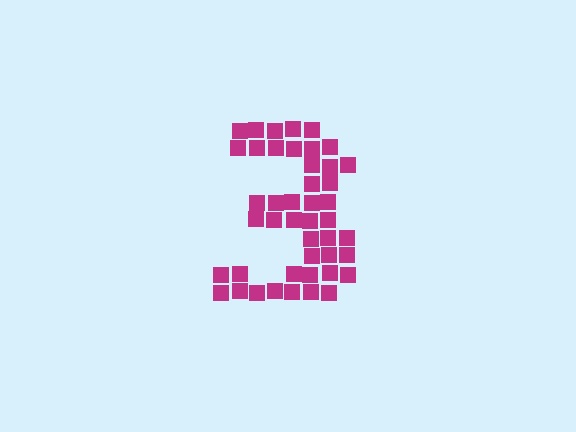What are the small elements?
The small elements are squares.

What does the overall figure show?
The overall figure shows the digit 3.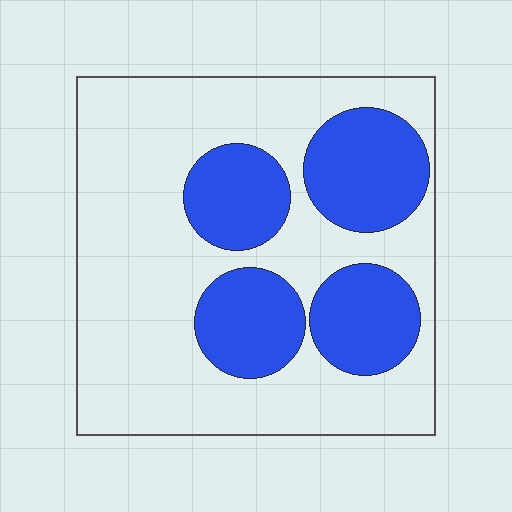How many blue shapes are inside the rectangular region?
4.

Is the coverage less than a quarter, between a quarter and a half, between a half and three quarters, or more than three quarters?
Between a quarter and a half.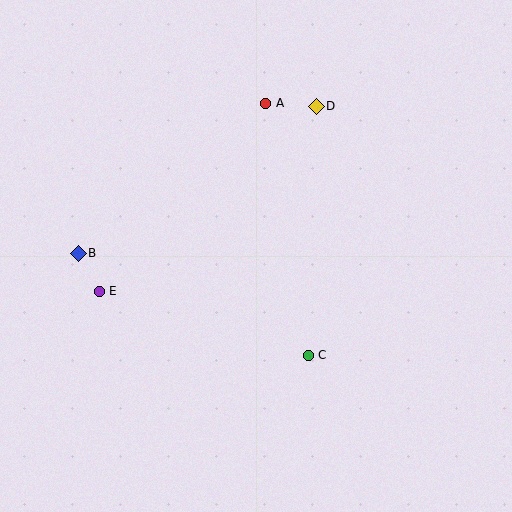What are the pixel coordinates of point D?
Point D is at (316, 106).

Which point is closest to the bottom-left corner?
Point E is closest to the bottom-left corner.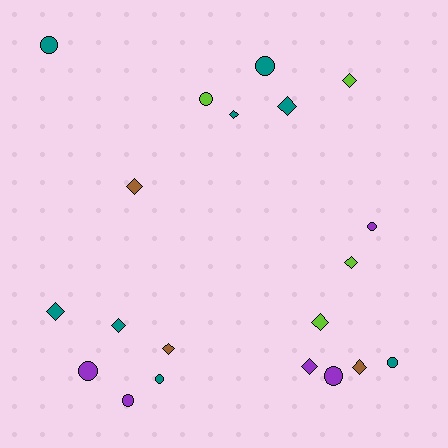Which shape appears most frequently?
Diamond, with 11 objects.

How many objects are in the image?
There are 20 objects.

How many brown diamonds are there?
There are 3 brown diamonds.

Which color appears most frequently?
Teal, with 8 objects.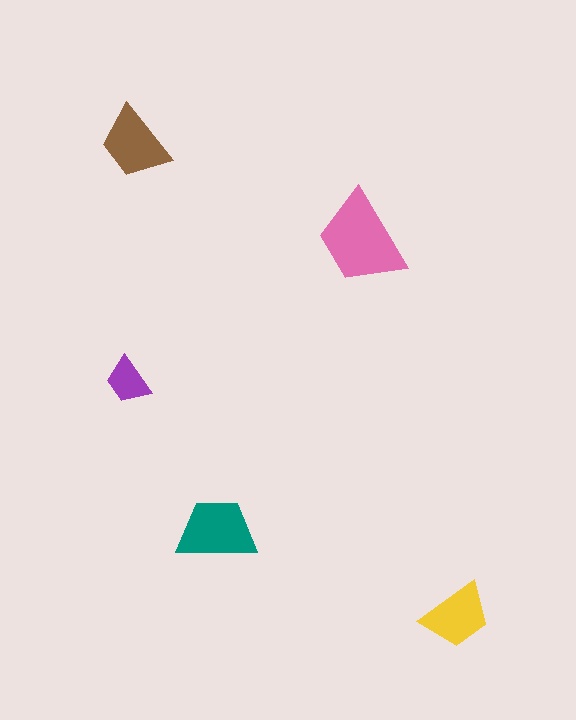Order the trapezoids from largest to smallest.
the pink one, the teal one, the brown one, the yellow one, the purple one.